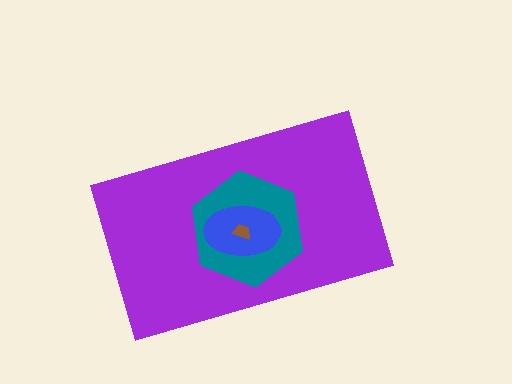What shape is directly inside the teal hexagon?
The blue ellipse.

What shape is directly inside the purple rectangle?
The teal hexagon.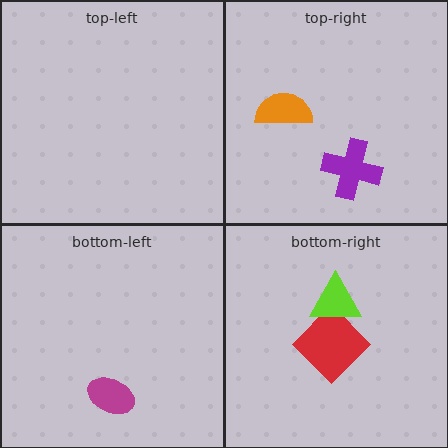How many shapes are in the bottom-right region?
2.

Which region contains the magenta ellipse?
The bottom-left region.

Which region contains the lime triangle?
The bottom-right region.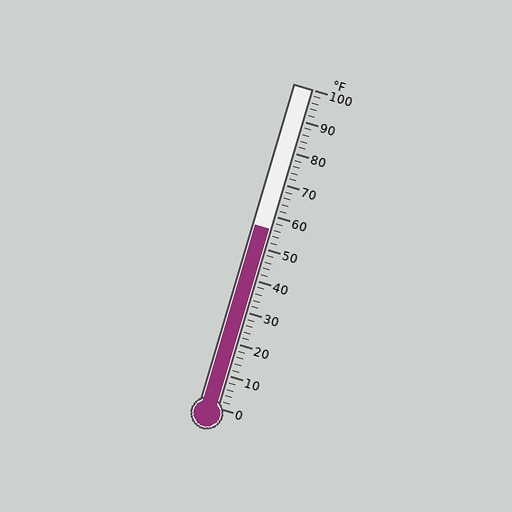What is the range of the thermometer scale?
The thermometer scale ranges from 0°F to 100°F.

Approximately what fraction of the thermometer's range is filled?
The thermometer is filled to approximately 55% of its range.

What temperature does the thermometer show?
The thermometer shows approximately 56°F.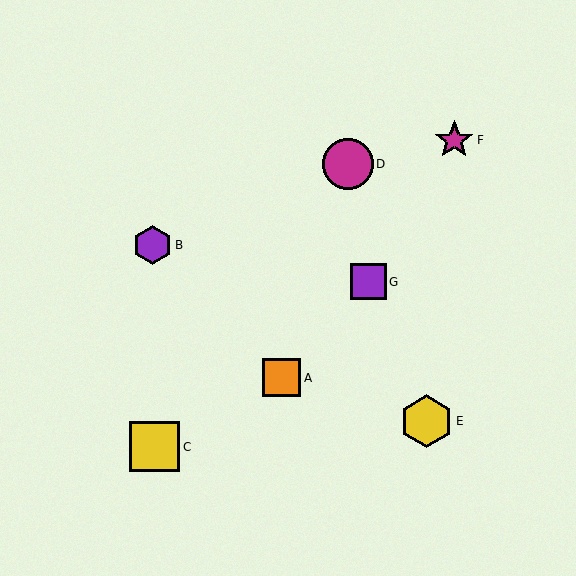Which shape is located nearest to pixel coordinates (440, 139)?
The magenta star (labeled F) at (454, 140) is nearest to that location.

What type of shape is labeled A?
Shape A is an orange square.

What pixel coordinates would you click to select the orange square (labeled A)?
Click at (282, 378) to select the orange square A.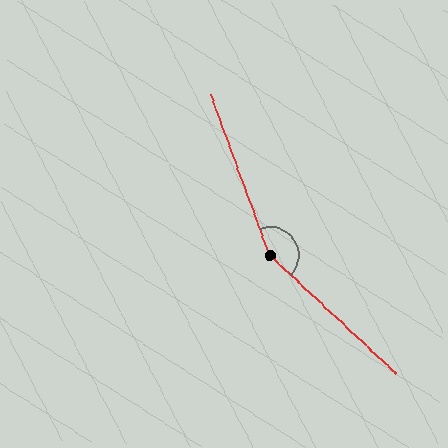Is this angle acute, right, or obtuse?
It is obtuse.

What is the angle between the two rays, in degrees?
Approximately 153 degrees.